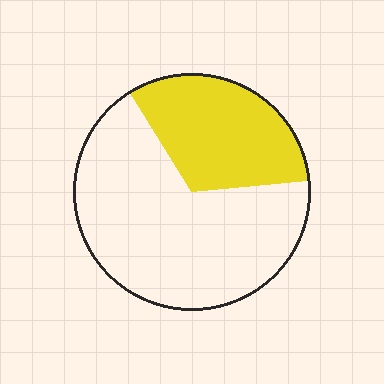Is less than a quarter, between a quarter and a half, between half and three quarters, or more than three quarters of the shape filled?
Between a quarter and a half.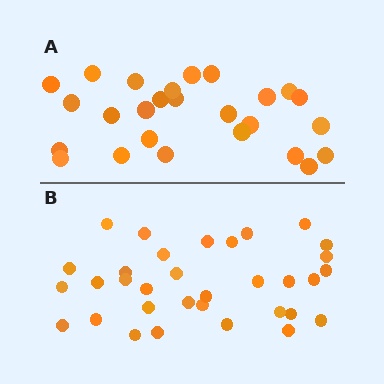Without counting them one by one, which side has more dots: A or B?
Region B (the bottom region) has more dots.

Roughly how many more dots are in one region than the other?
Region B has roughly 8 or so more dots than region A.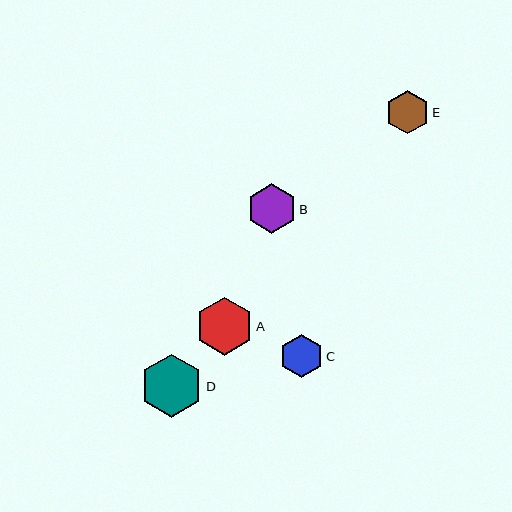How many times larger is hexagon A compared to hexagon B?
Hexagon A is approximately 1.2 times the size of hexagon B.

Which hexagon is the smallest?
Hexagon E is the smallest with a size of approximately 43 pixels.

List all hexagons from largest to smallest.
From largest to smallest: D, A, B, C, E.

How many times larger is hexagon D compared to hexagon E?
Hexagon D is approximately 1.5 times the size of hexagon E.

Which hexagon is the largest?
Hexagon D is the largest with a size of approximately 63 pixels.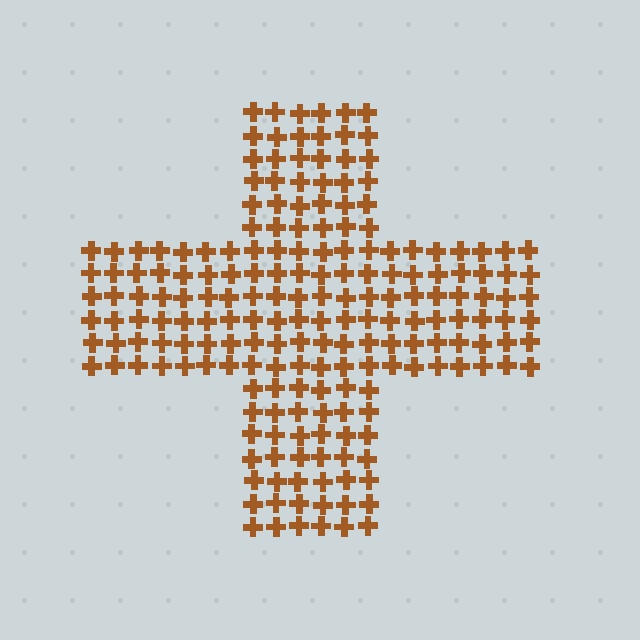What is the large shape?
The large shape is a cross.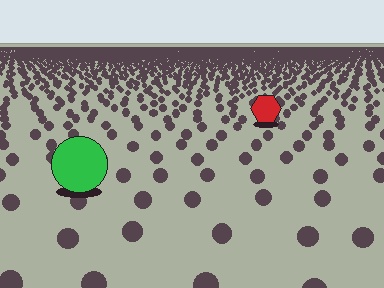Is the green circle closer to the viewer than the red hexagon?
Yes. The green circle is closer — you can tell from the texture gradient: the ground texture is coarser near it.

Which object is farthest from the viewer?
The red hexagon is farthest from the viewer. It appears smaller and the ground texture around it is denser.